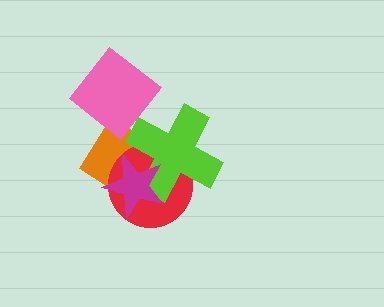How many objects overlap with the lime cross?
4 objects overlap with the lime cross.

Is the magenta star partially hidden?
No, no other shape covers it.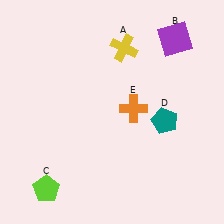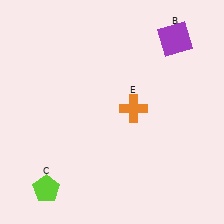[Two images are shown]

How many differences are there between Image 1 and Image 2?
There are 2 differences between the two images.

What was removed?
The teal pentagon (D), the yellow cross (A) were removed in Image 2.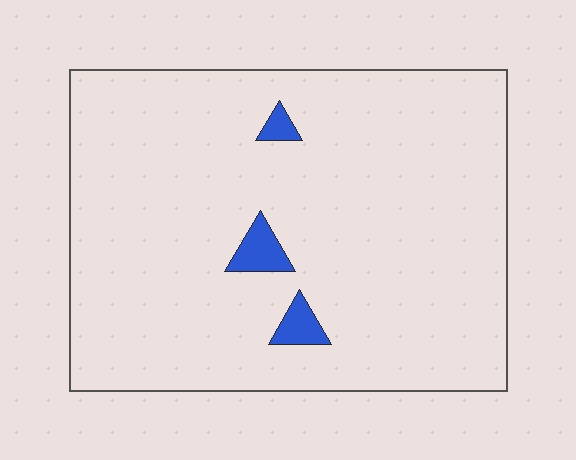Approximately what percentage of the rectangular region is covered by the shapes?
Approximately 5%.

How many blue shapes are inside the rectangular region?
3.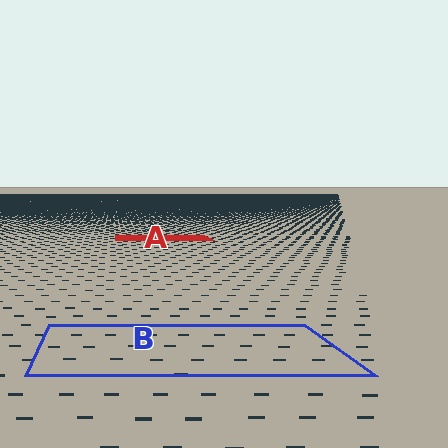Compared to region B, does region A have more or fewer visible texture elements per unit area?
Region A has more texture elements per unit area — they are packed more densely because it is farther away.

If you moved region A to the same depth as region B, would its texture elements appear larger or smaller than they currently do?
They would appear larger. At a closer depth, the same texture elements are projected at a bigger on-screen size.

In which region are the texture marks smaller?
The texture marks are smaller in region A, because it is farther away.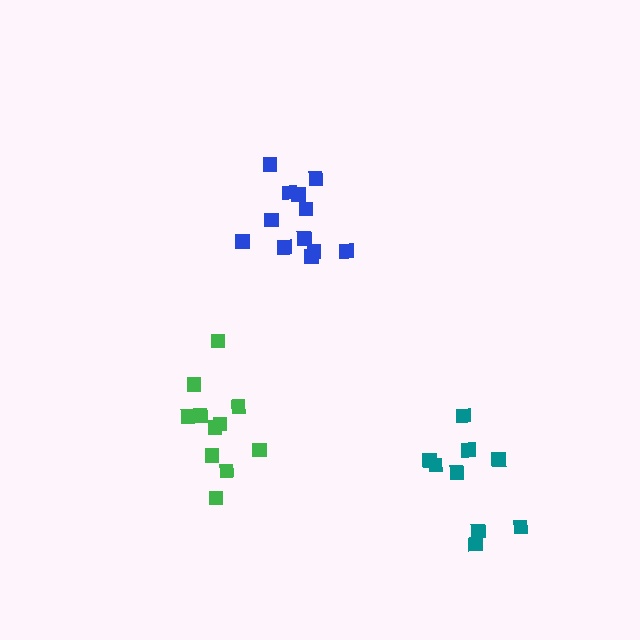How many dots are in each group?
Group 1: 12 dots, Group 2: 9 dots, Group 3: 11 dots (32 total).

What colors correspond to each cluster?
The clusters are colored: blue, teal, green.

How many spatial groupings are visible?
There are 3 spatial groupings.